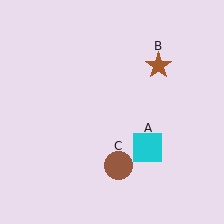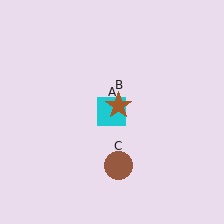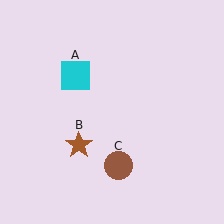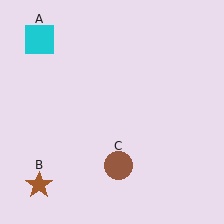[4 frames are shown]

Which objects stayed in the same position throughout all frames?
Brown circle (object C) remained stationary.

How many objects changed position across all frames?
2 objects changed position: cyan square (object A), brown star (object B).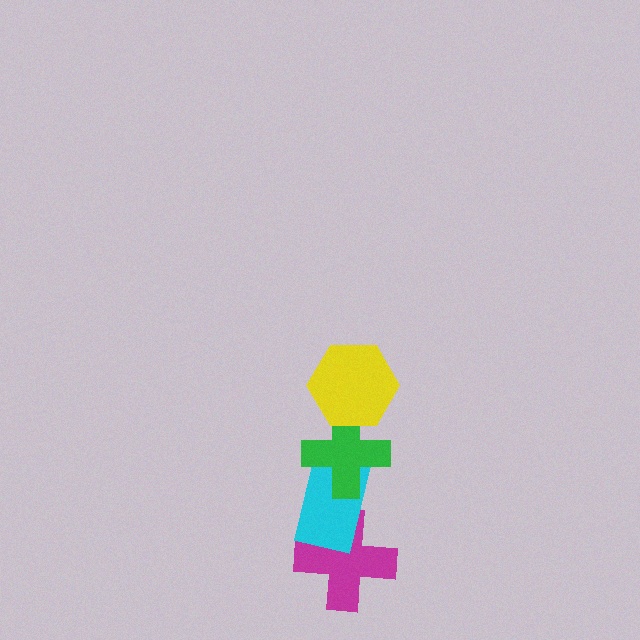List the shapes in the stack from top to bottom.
From top to bottom: the yellow hexagon, the green cross, the cyan rectangle, the magenta cross.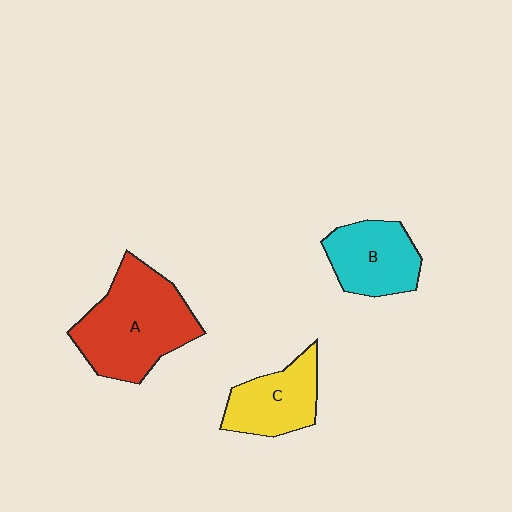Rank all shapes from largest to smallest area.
From largest to smallest: A (red), B (cyan), C (yellow).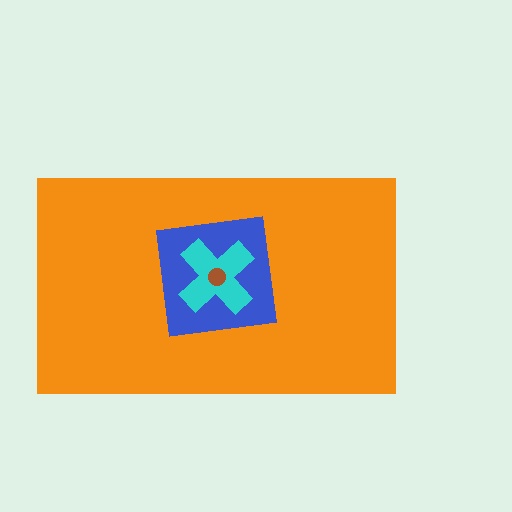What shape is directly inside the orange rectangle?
The blue square.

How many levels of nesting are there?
4.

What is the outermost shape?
The orange rectangle.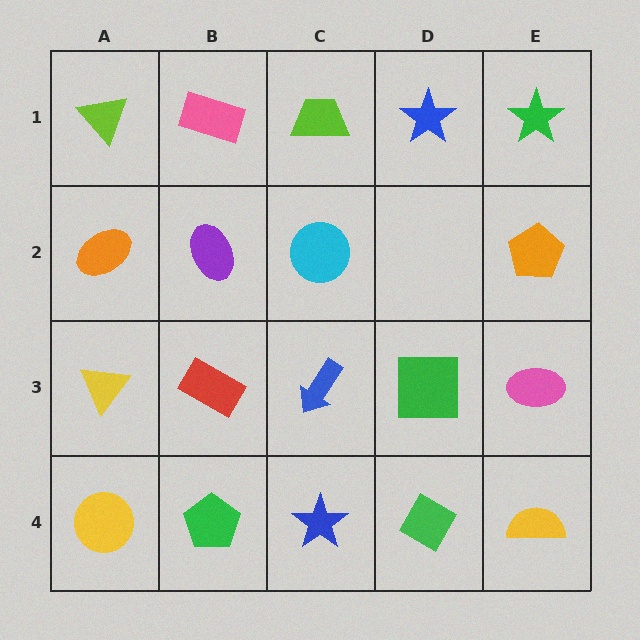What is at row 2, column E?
An orange pentagon.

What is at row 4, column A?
A yellow circle.